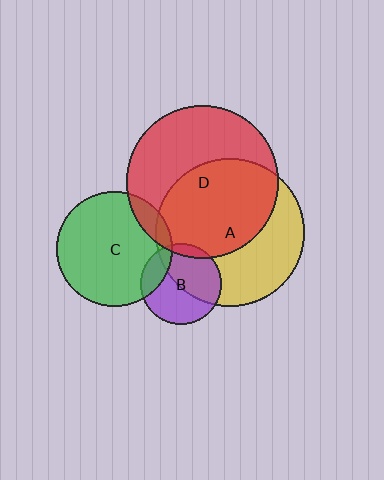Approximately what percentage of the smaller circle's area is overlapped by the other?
Approximately 10%.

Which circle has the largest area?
Circle D (red).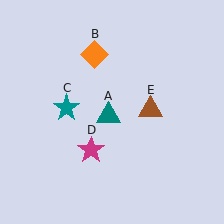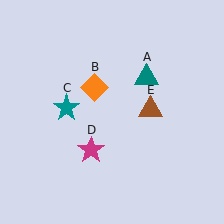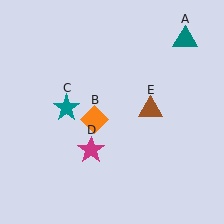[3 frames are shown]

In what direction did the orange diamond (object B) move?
The orange diamond (object B) moved down.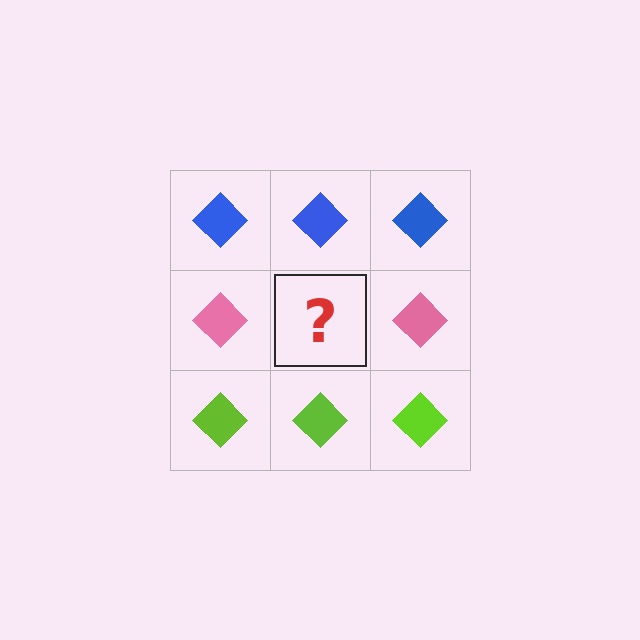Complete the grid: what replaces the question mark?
The question mark should be replaced with a pink diamond.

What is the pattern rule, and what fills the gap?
The rule is that each row has a consistent color. The gap should be filled with a pink diamond.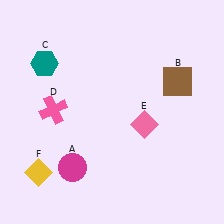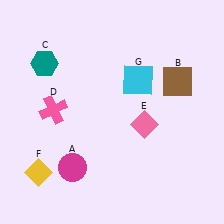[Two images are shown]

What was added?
A cyan square (G) was added in Image 2.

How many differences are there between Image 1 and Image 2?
There is 1 difference between the two images.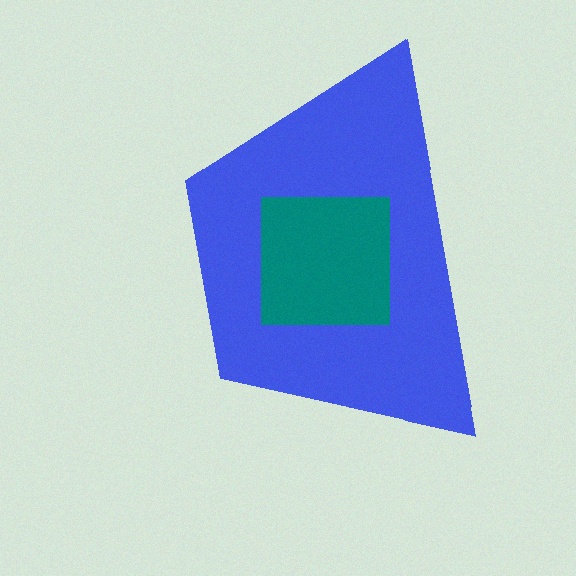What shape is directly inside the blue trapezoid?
The teal square.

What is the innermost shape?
The teal square.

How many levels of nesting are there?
2.